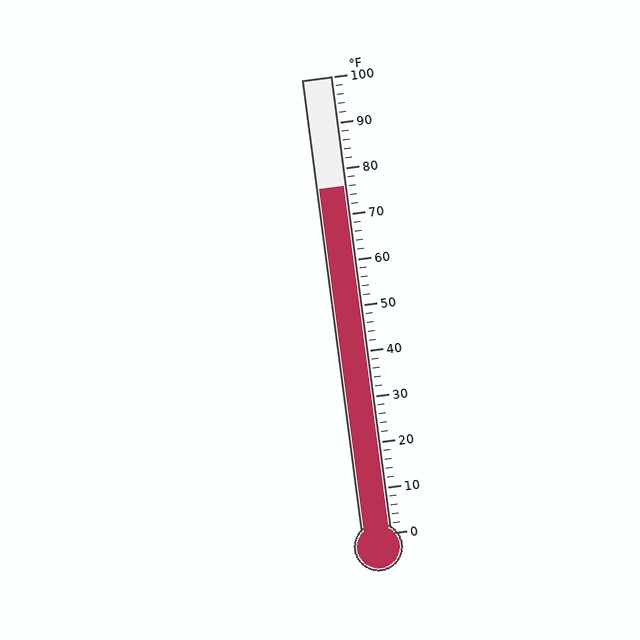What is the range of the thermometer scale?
The thermometer scale ranges from 0°F to 100°F.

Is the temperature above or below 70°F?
The temperature is above 70°F.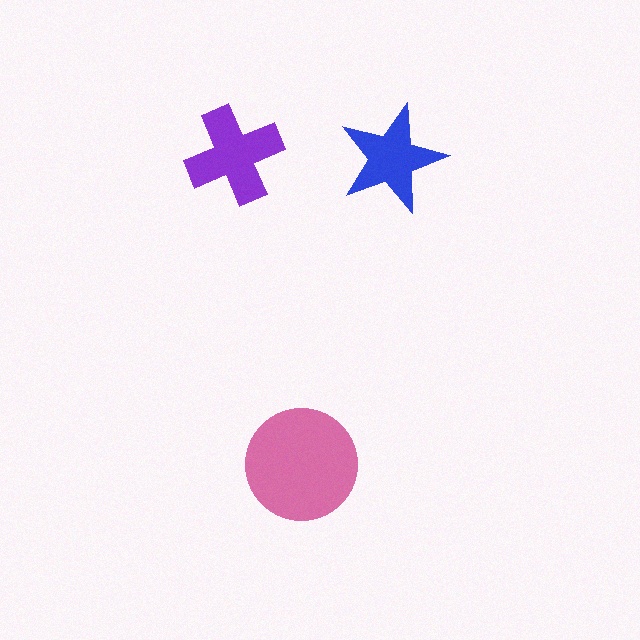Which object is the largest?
The pink circle.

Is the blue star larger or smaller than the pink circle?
Smaller.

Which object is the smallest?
The blue star.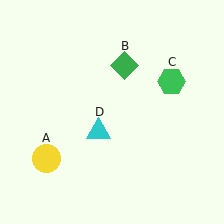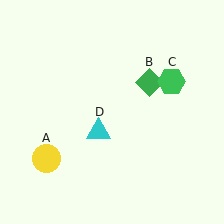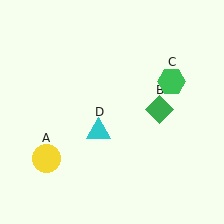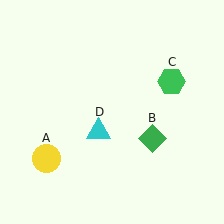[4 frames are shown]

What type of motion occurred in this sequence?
The green diamond (object B) rotated clockwise around the center of the scene.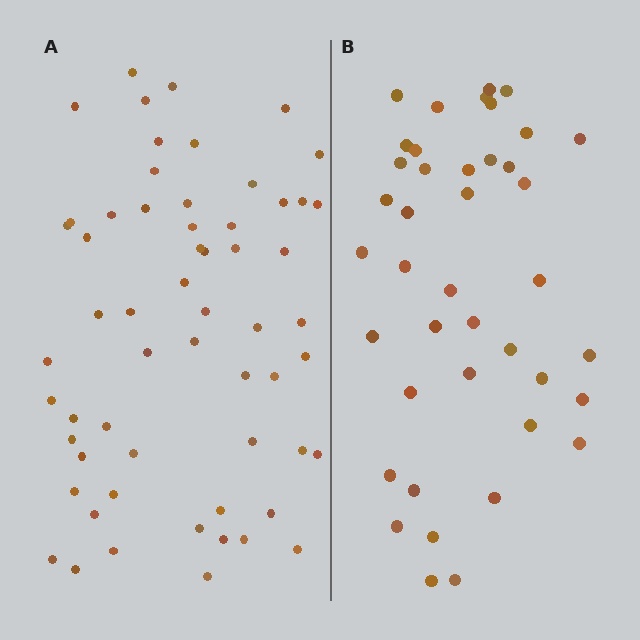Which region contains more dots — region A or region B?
Region A (the left region) has more dots.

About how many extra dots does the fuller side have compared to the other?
Region A has approximately 20 more dots than region B.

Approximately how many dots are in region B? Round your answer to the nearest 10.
About 40 dots. (The exact count is 41, which rounds to 40.)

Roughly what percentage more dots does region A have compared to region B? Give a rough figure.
About 45% more.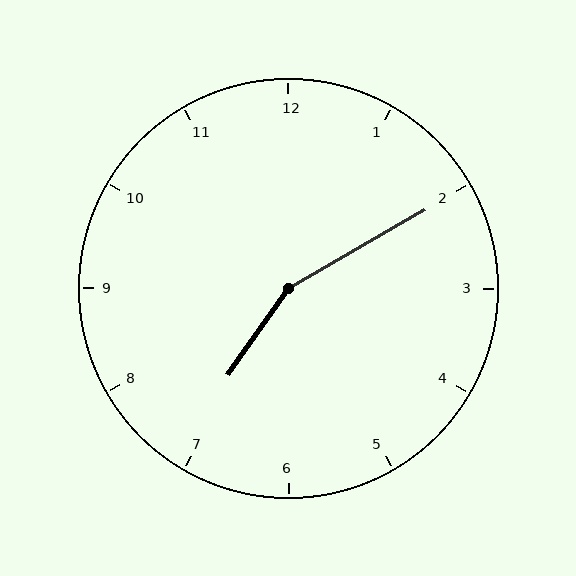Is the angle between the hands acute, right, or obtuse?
It is obtuse.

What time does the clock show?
7:10.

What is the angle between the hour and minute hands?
Approximately 155 degrees.